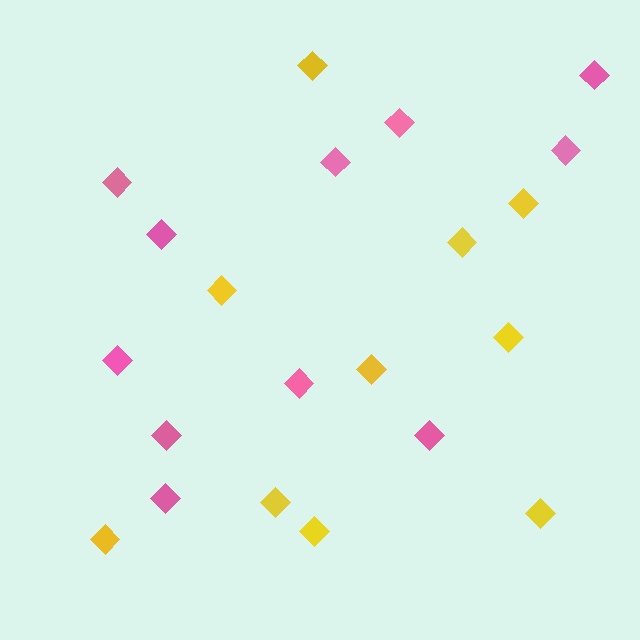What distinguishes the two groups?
There are 2 groups: one group of yellow diamonds (10) and one group of pink diamonds (11).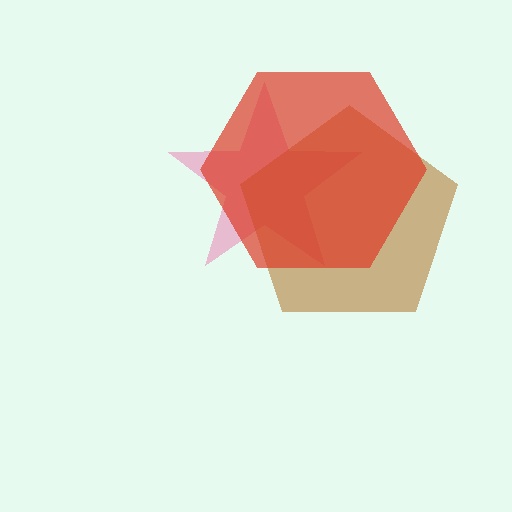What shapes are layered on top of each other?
The layered shapes are: a pink star, a brown pentagon, a red hexagon.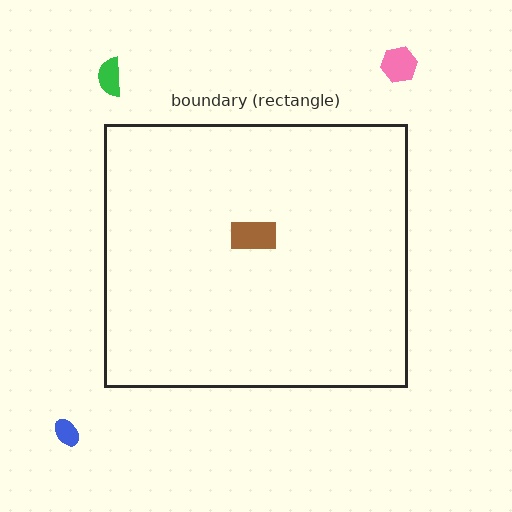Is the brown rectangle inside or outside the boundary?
Inside.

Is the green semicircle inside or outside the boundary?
Outside.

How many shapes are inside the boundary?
1 inside, 3 outside.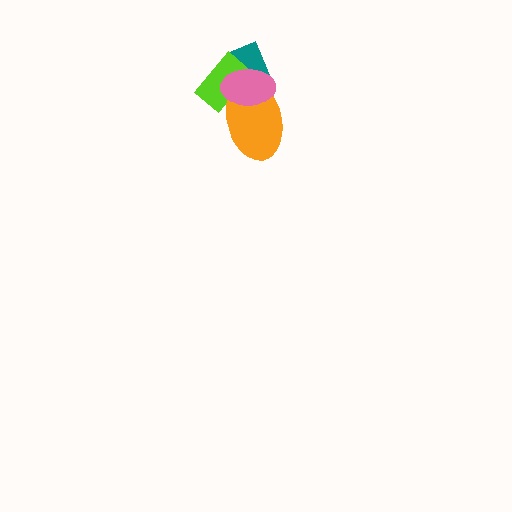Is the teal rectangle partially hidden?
Yes, it is partially covered by another shape.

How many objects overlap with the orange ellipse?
3 objects overlap with the orange ellipse.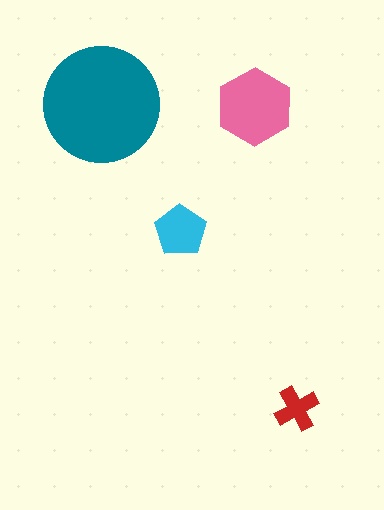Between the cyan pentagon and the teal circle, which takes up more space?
The teal circle.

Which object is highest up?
The teal circle is topmost.